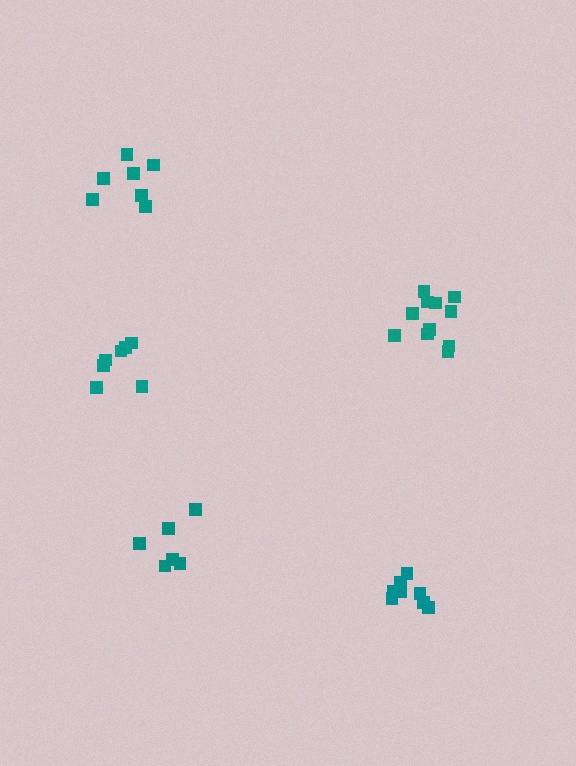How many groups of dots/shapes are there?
There are 5 groups.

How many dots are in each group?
Group 1: 6 dots, Group 2: 11 dots, Group 3: 7 dots, Group 4: 8 dots, Group 5: 7 dots (39 total).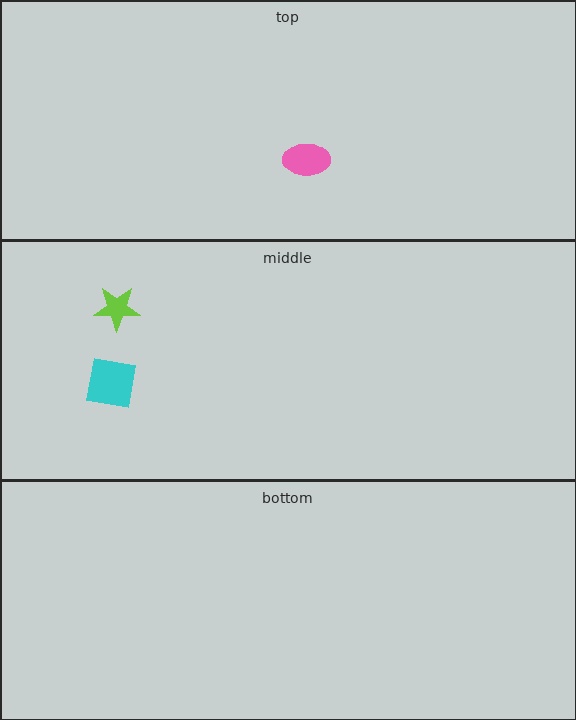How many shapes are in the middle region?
2.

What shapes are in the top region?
The pink ellipse.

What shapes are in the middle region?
The cyan square, the lime star.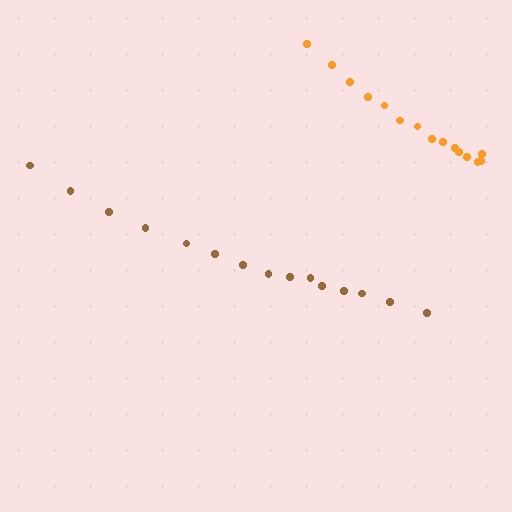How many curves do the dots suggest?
There are 2 distinct paths.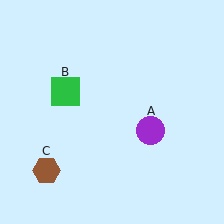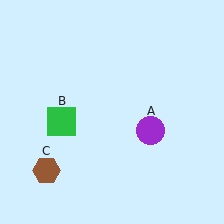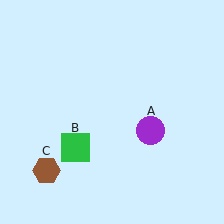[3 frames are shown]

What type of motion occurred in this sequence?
The green square (object B) rotated counterclockwise around the center of the scene.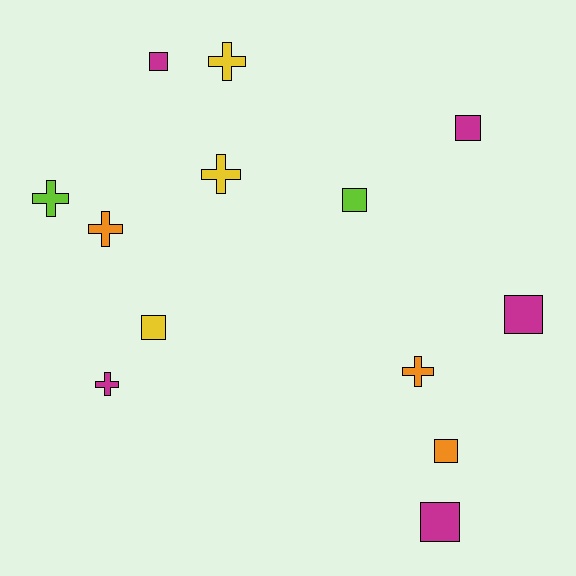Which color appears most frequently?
Magenta, with 5 objects.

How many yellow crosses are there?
There are 2 yellow crosses.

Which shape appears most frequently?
Square, with 7 objects.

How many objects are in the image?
There are 13 objects.